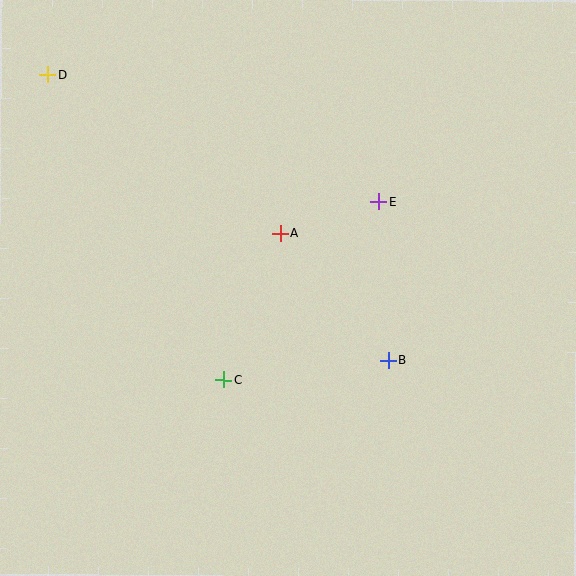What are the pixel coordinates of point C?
Point C is at (224, 380).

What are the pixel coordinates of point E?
Point E is at (378, 201).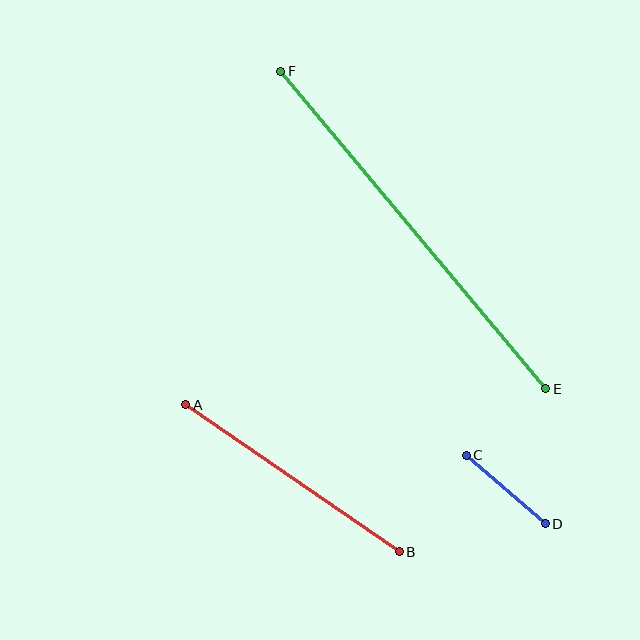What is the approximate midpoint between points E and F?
The midpoint is at approximately (413, 230) pixels.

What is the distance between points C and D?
The distance is approximately 104 pixels.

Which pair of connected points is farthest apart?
Points E and F are farthest apart.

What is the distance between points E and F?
The distance is approximately 414 pixels.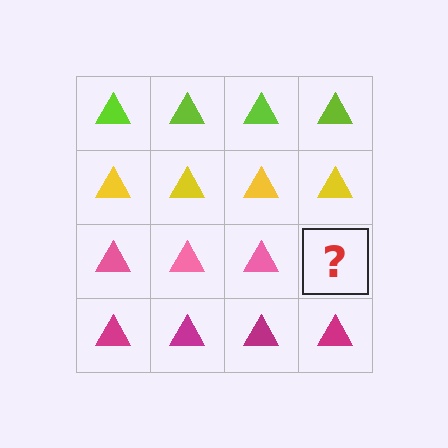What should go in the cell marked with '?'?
The missing cell should contain a pink triangle.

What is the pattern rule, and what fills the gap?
The rule is that each row has a consistent color. The gap should be filled with a pink triangle.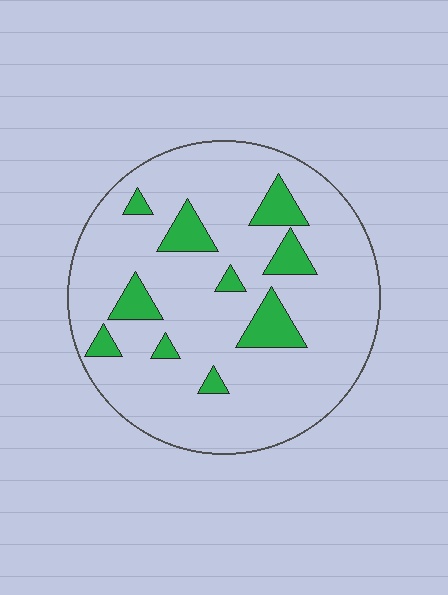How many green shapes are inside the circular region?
10.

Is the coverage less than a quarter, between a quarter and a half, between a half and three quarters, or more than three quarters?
Less than a quarter.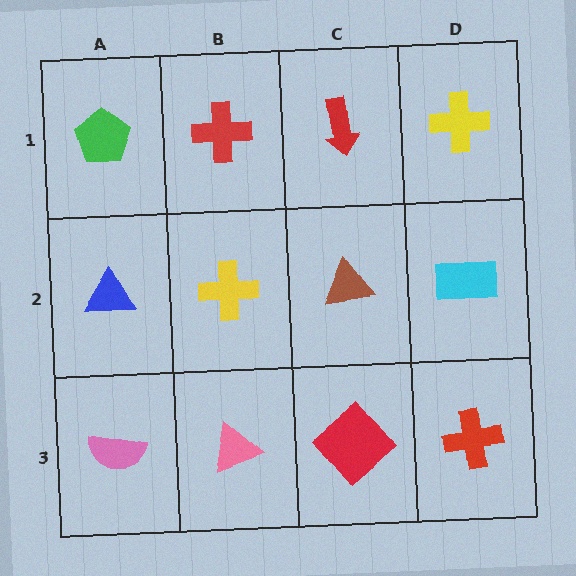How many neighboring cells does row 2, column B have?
4.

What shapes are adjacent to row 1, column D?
A cyan rectangle (row 2, column D), a red arrow (row 1, column C).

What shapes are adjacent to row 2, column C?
A red arrow (row 1, column C), a red diamond (row 3, column C), a yellow cross (row 2, column B), a cyan rectangle (row 2, column D).